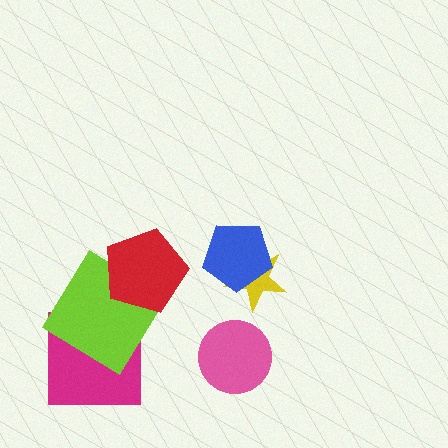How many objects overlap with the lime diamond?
2 objects overlap with the lime diamond.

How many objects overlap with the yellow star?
1 object overlaps with the yellow star.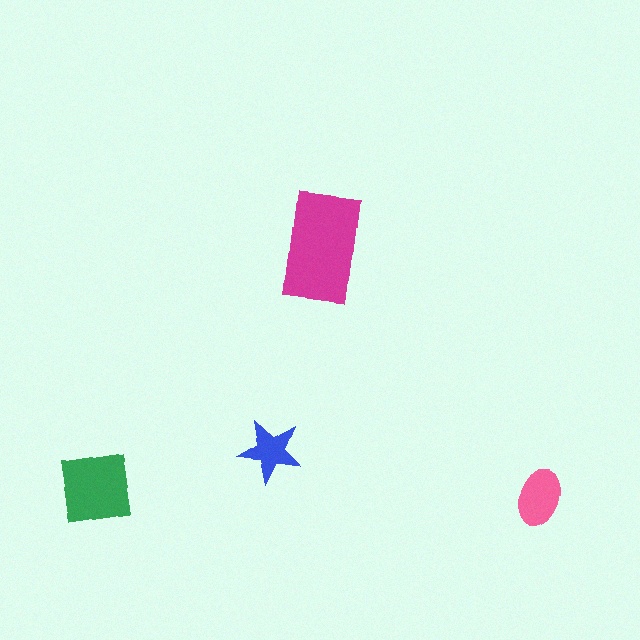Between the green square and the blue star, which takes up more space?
The green square.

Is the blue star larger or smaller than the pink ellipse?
Smaller.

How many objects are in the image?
There are 4 objects in the image.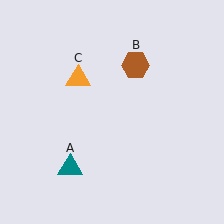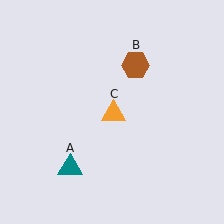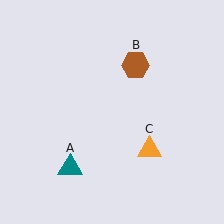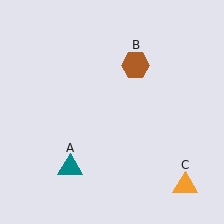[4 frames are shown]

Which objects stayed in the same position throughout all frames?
Teal triangle (object A) and brown hexagon (object B) remained stationary.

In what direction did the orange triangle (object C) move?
The orange triangle (object C) moved down and to the right.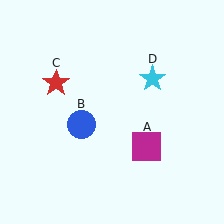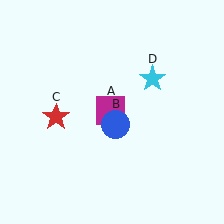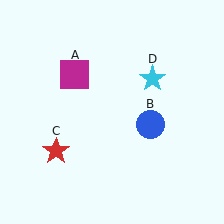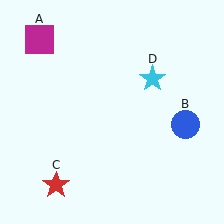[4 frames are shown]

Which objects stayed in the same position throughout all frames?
Cyan star (object D) remained stationary.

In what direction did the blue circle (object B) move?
The blue circle (object B) moved right.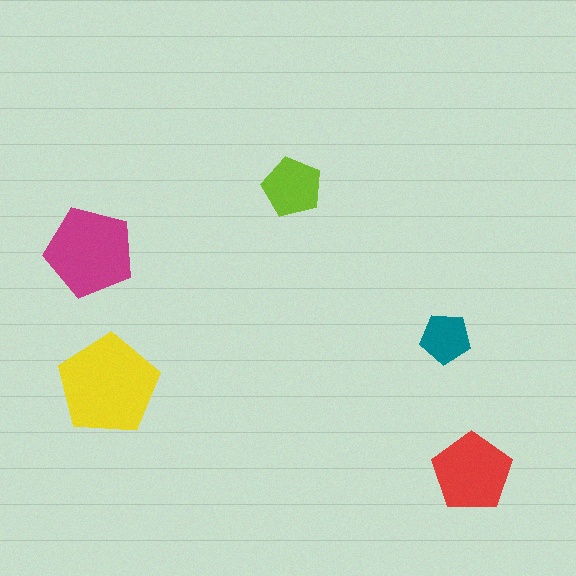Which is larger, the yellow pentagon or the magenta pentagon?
The yellow one.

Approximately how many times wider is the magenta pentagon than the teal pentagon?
About 2 times wider.